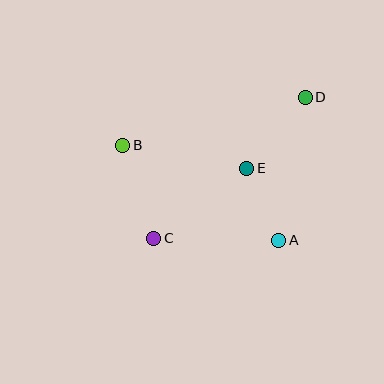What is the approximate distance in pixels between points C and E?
The distance between C and E is approximately 116 pixels.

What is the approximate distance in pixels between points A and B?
The distance between A and B is approximately 183 pixels.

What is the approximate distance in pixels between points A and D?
The distance between A and D is approximately 146 pixels.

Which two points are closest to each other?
Points A and E are closest to each other.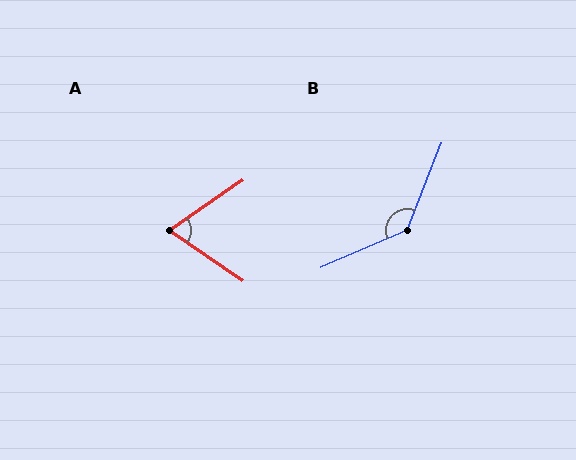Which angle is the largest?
B, at approximately 135 degrees.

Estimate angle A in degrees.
Approximately 69 degrees.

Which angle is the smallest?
A, at approximately 69 degrees.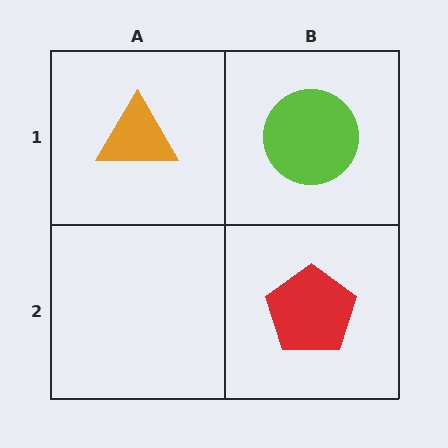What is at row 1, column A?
An orange triangle.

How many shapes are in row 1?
2 shapes.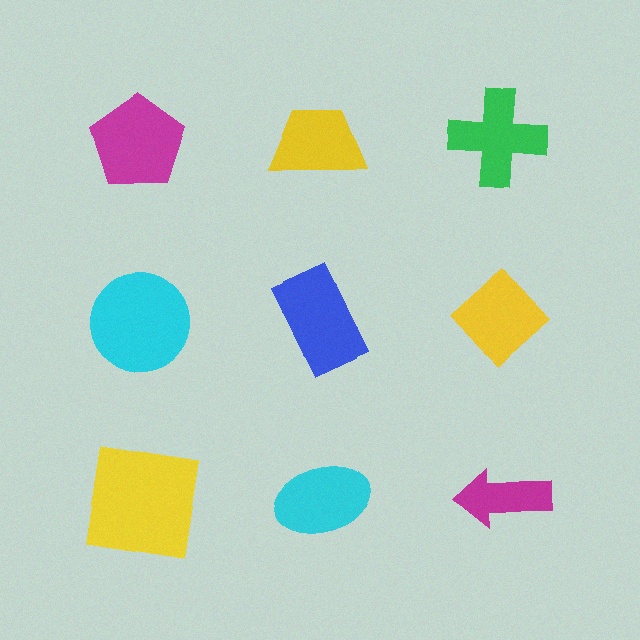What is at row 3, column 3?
A magenta arrow.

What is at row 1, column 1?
A magenta pentagon.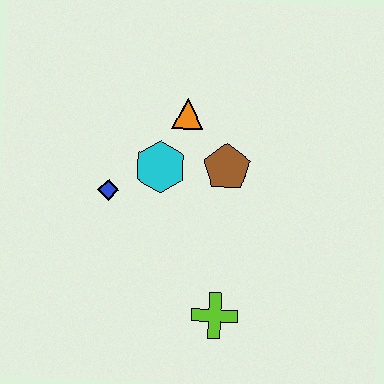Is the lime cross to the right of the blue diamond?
Yes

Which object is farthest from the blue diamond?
The lime cross is farthest from the blue diamond.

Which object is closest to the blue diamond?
The cyan hexagon is closest to the blue diamond.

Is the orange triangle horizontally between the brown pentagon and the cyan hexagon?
Yes